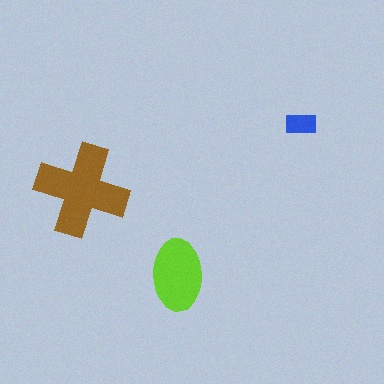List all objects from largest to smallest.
The brown cross, the lime ellipse, the blue rectangle.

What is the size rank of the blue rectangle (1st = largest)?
3rd.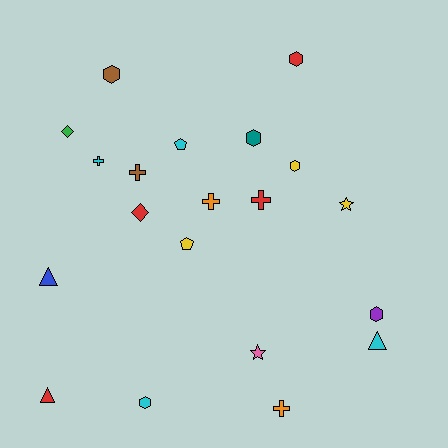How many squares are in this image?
There are no squares.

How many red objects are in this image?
There are 4 red objects.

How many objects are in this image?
There are 20 objects.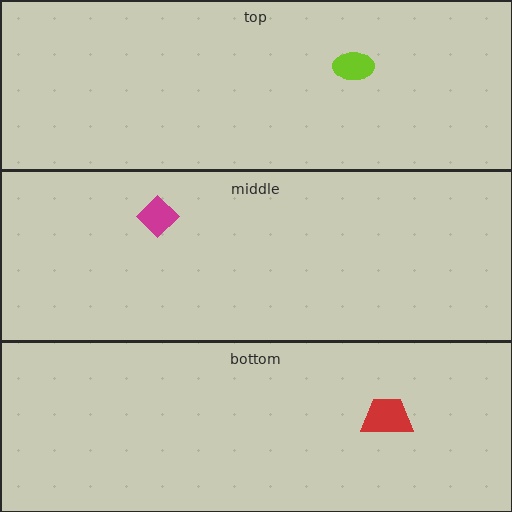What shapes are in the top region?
The lime ellipse.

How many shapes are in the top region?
1.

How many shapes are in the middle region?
1.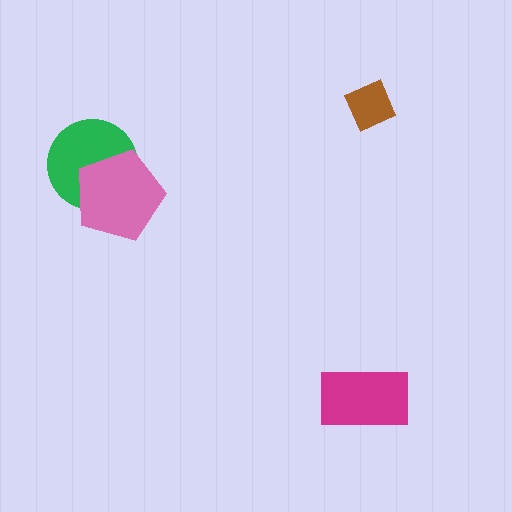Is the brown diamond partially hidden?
No, no other shape covers it.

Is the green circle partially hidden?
Yes, it is partially covered by another shape.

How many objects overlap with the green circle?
1 object overlaps with the green circle.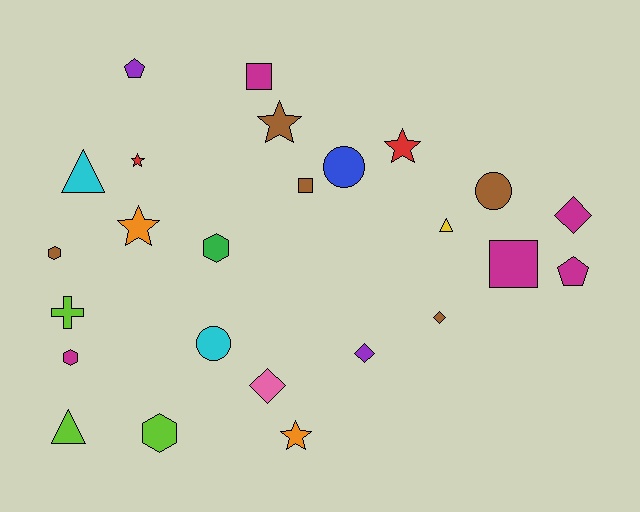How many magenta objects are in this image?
There are 5 magenta objects.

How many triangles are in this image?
There are 3 triangles.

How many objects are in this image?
There are 25 objects.